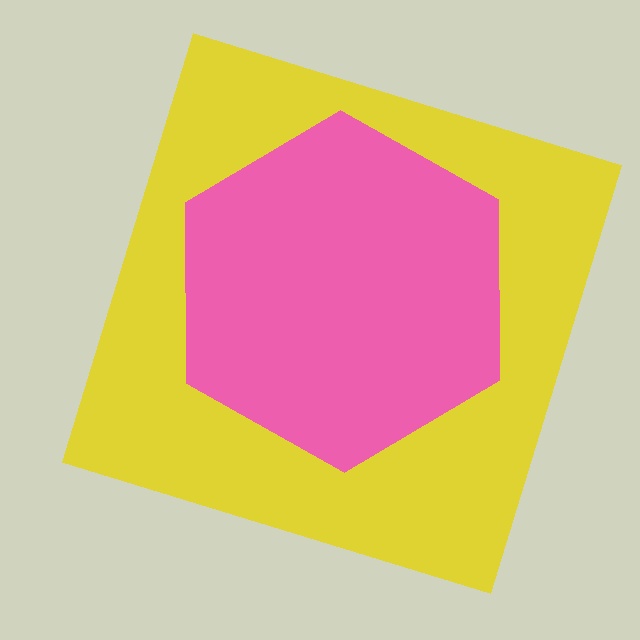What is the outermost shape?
The yellow square.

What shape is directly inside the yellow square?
The pink hexagon.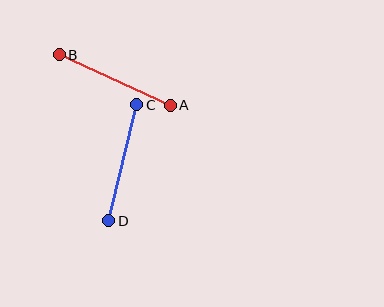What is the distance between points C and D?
The distance is approximately 119 pixels.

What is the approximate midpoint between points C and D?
The midpoint is at approximately (123, 163) pixels.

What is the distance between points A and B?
The distance is approximately 122 pixels.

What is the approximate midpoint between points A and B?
The midpoint is at approximately (115, 80) pixels.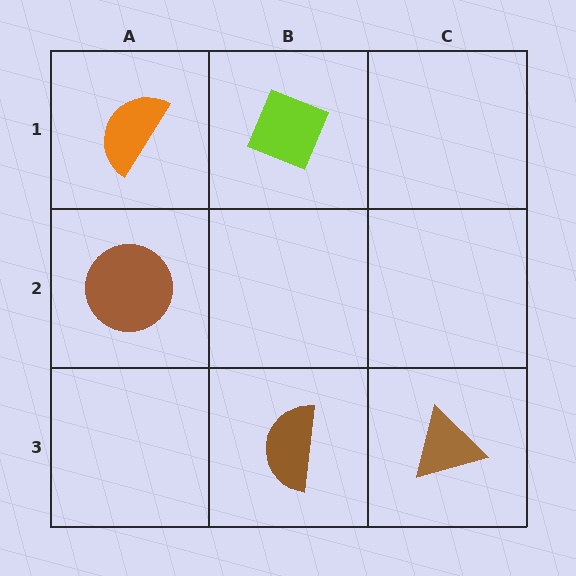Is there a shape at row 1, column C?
No, that cell is empty.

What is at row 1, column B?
A lime diamond.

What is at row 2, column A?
A brown circle.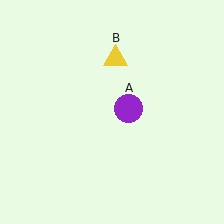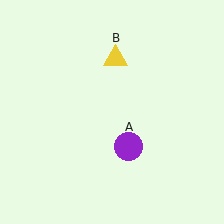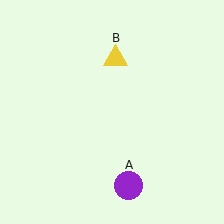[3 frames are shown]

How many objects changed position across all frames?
1 object changed position: purple circle (object A).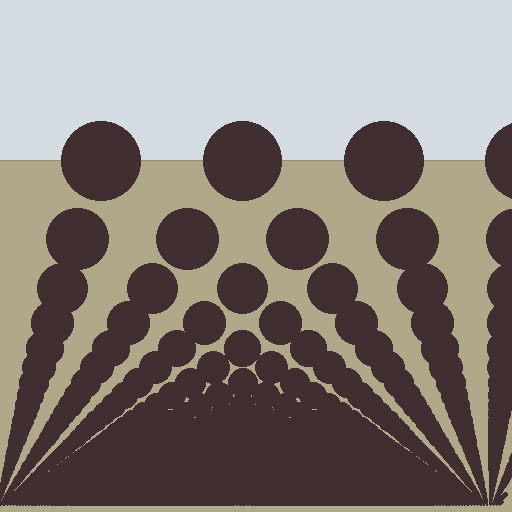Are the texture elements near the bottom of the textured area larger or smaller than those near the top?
Smaller. The gradient is inverted — elements near the bottom are smaller and denser.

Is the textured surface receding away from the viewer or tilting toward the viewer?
The surface appears to tilt toward the viewer. Texture elements get larger and sparser toward the top.